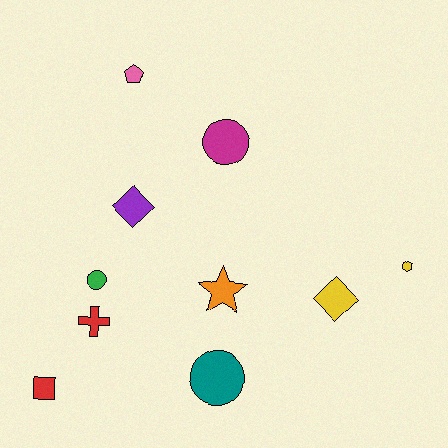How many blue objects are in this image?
There are no blue objects.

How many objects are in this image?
There are 10 objects.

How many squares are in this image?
There is 1 square.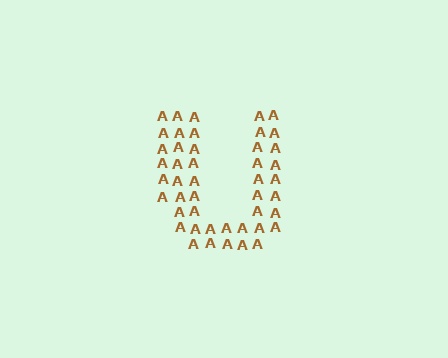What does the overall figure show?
The overall figure shows the letter U.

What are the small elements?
The small elements are letter A's.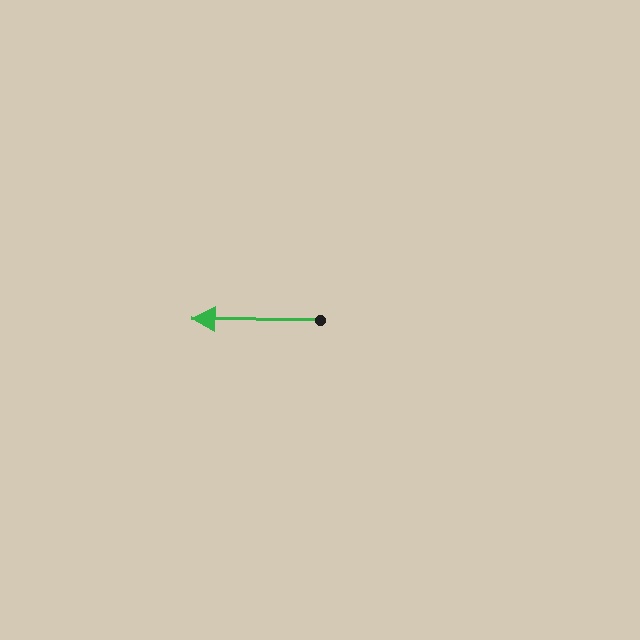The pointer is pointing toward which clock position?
Roughly 9 o'clock.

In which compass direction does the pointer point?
West.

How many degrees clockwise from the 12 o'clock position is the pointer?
Approximately 270 degrees.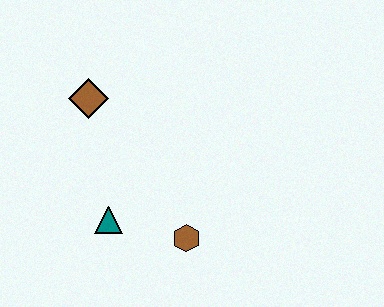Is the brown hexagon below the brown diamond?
Yes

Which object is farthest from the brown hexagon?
The brown diamond is farthest from the brown hexagon.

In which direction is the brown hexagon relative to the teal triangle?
The brown hexagon is to the right of the teal triangle.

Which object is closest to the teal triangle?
The brown hexagon is closest to the teal triangle.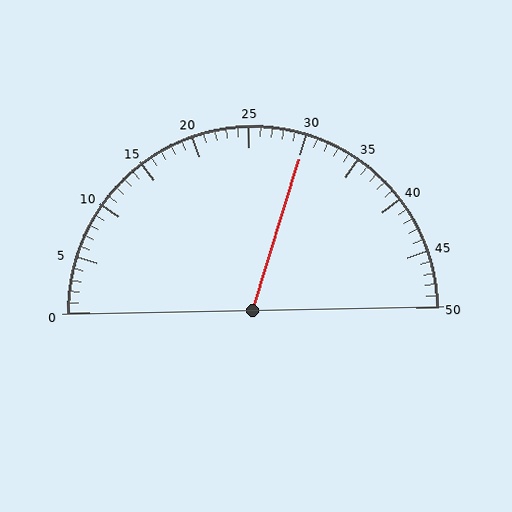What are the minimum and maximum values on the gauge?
The gauge ranges from 0 to 50.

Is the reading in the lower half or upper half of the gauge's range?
The reading is in the upper half of the range (0 to 50).